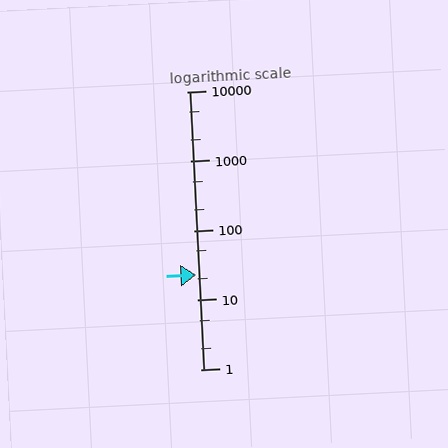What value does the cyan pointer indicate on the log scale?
The pointer indicates approximately 23.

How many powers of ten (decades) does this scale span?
The scale spans 4 decades, from 1 to 10000.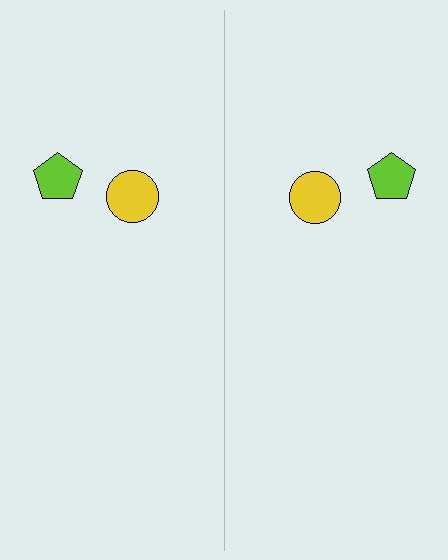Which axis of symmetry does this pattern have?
The pattern has a vertical axis of symmetry running through the center of the image.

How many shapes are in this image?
There are 4 shapes in this image.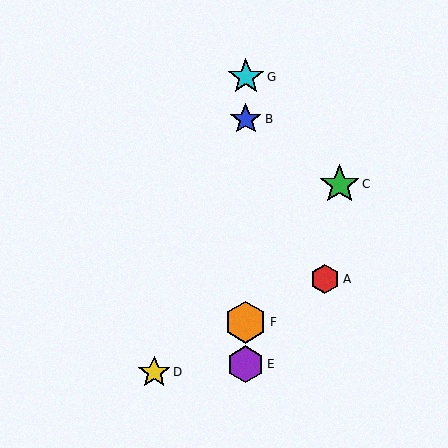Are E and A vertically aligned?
No, E is at x≈246 and A is at x≈325.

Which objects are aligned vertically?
Objects B, E, F, G are aligned vertically.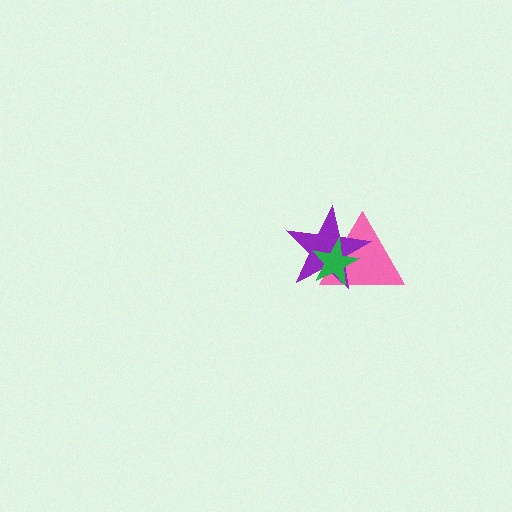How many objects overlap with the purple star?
2 objects overlap with the purple star.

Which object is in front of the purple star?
The green star is in front of the purple star.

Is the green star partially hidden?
No, no other shape covers it.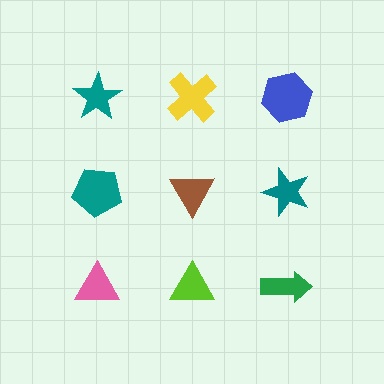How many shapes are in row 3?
3 shapes.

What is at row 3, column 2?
A lime triangle.